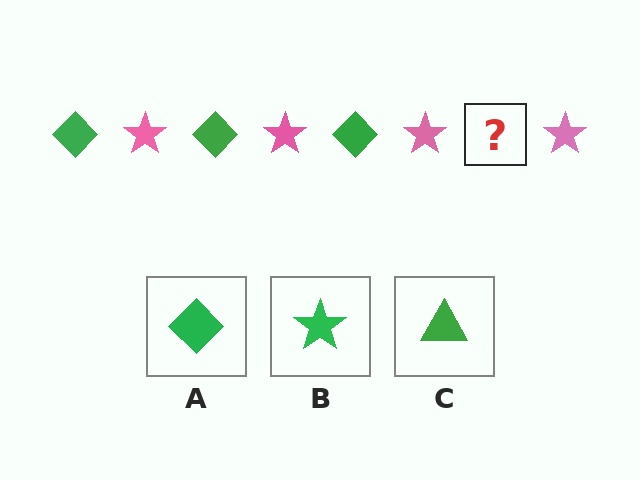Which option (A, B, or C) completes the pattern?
A.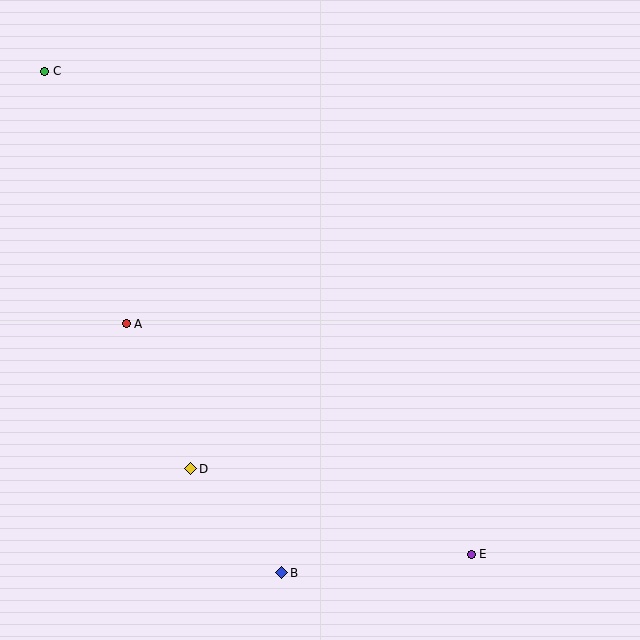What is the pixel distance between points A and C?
The distance between A and C is 265 pixels.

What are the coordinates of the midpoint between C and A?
The midpoint between C and A is at (85, 198).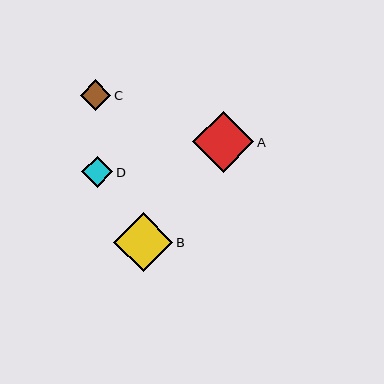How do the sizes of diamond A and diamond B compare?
Diamond A and diamond B are approximately the same size.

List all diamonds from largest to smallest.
From largest to smallest: A, B, D, C.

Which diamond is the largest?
Diamond A is the largest with a size of approximately 61 pixels.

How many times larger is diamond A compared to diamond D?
Diamond A is approximately 2.0 times the size of diamond D.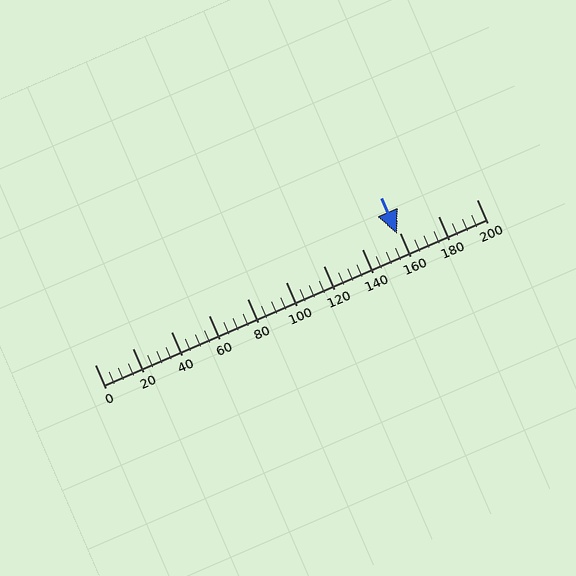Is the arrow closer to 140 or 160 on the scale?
The arrow is closer to 160.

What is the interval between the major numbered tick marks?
The major tick marks are spaced 20 units apart.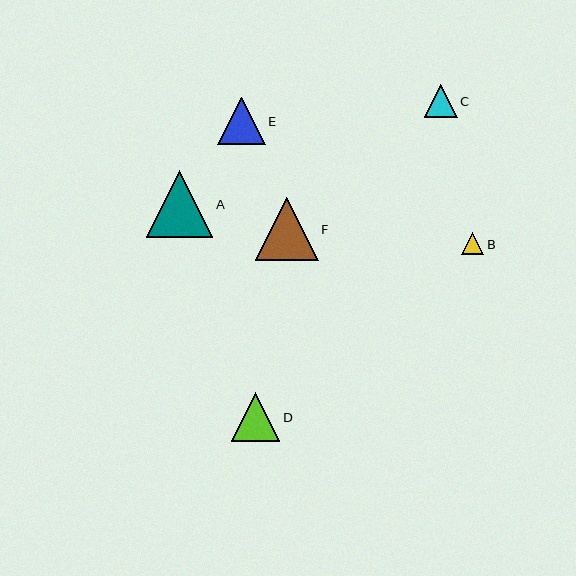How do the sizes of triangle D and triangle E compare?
Triangle D and triangle E are approximately the same size.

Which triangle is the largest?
Triangle A is the largest with a size of approximately 67 pixels.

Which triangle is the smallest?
Triangle B is the smallest with a size of approximately 22 pixels.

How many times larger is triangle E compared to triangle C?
Triangle E is approximately 1.4 times the size of triangle C.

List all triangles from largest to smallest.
From largest to smallest: A, F, D, E, C, B.